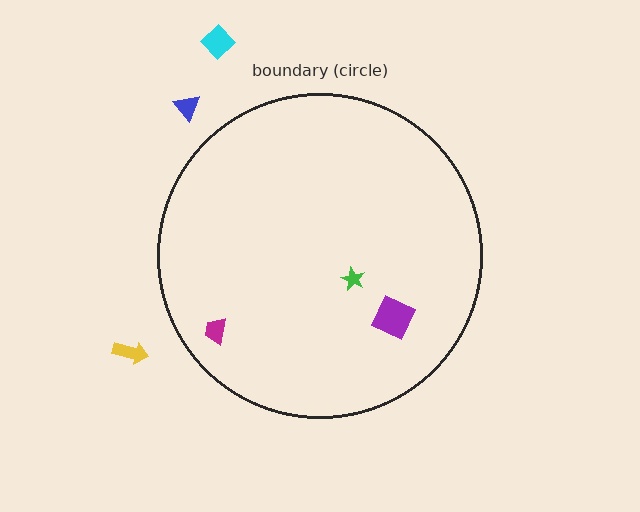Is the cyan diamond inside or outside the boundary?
Outside.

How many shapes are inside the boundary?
3 inside, 3 outside.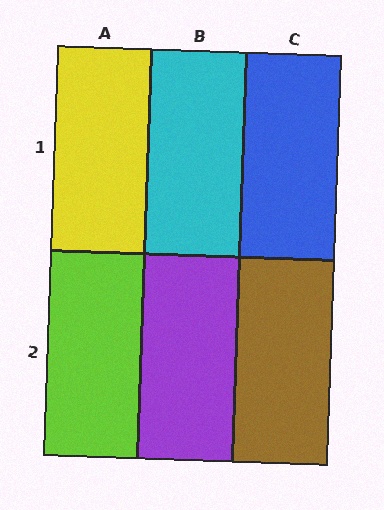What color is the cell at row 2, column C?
Brown.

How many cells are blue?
1 cell is blue.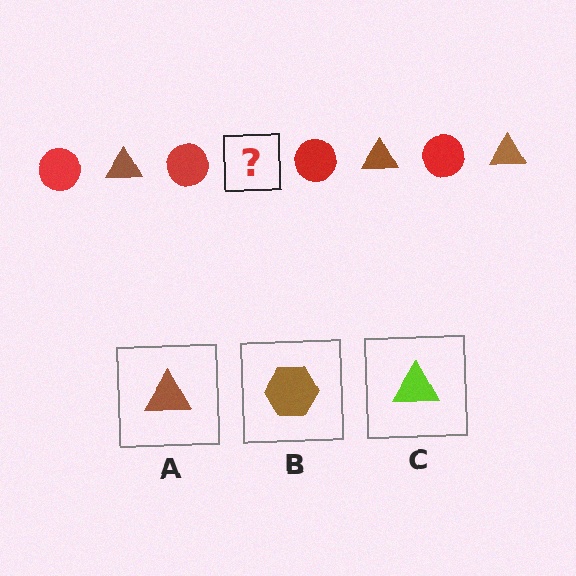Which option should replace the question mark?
Option A.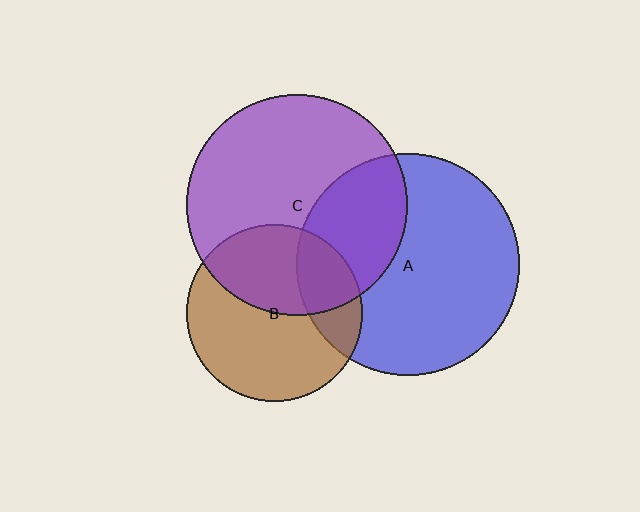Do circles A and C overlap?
Yes.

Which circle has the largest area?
Circle A (blue).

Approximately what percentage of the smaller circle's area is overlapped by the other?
Approximately 30%.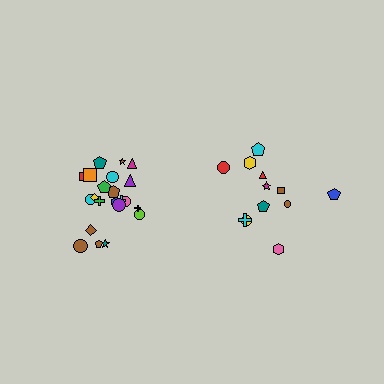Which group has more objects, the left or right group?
The left group.